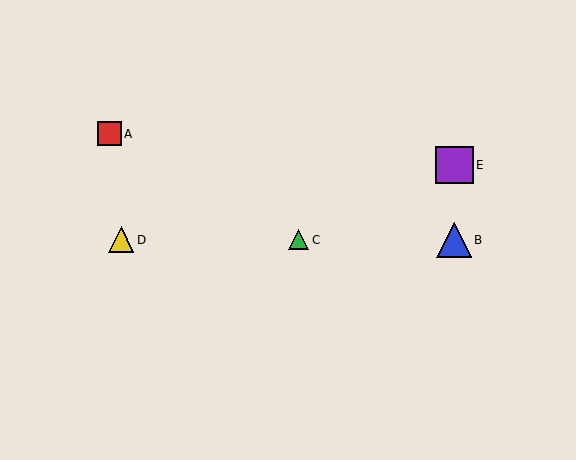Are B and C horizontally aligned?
Yes, both are at y≈240.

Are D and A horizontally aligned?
No, D is at y≈240 and A is at y≈134.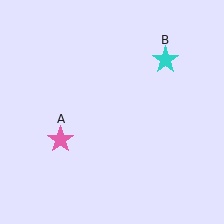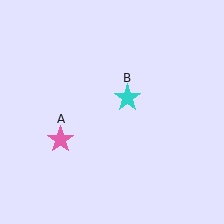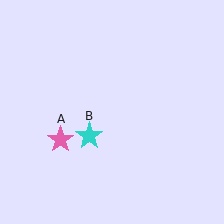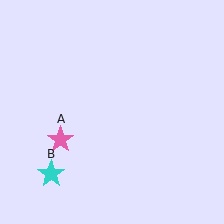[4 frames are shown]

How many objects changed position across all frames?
1 object changed position: cyan star (object B).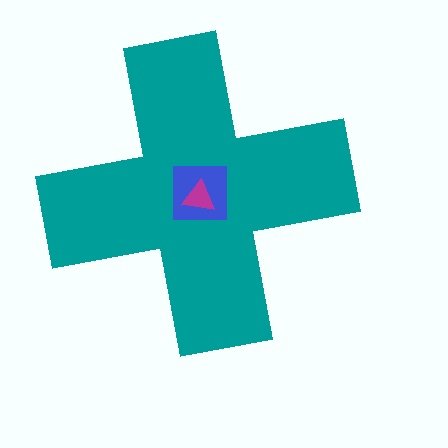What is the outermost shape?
The teal cross.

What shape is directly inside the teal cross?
The blue square.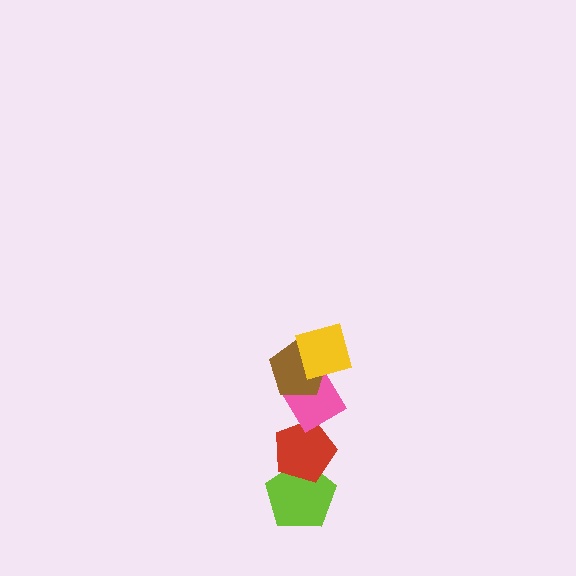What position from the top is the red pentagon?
The red pentagon is 4th from the top.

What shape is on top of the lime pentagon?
The red pentagon is on top of the lime pentagon.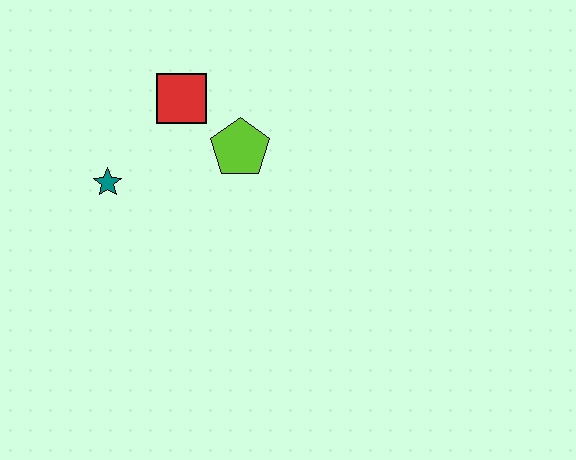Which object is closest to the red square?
The lime pentagon is closest to the red square.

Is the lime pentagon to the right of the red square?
Yes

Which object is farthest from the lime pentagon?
The teal star is farthest from the lime pentagon.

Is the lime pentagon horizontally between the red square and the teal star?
No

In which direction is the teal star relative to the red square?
The teal star is below the red square.